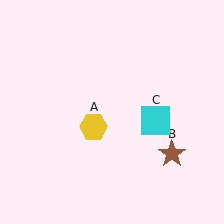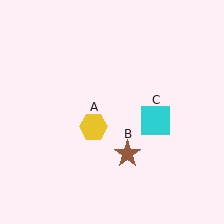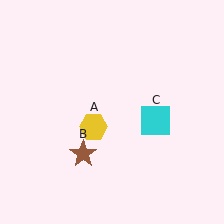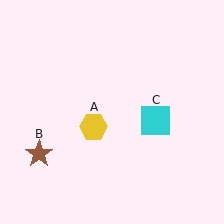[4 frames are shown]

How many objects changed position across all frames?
1 object changed position: brown star (object B).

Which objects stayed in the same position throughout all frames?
Yellow hexagon (object A) and cyan square (object C) remained stationary.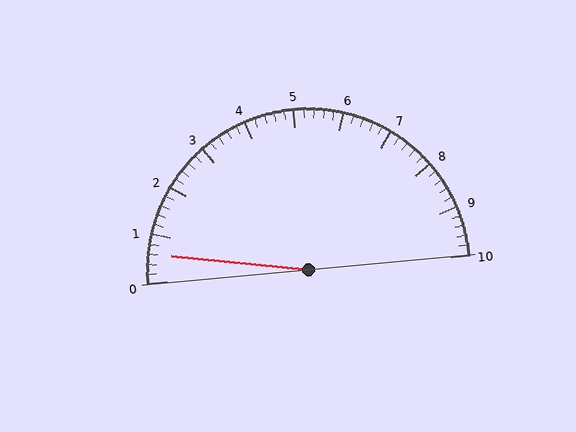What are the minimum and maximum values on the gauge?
The gauge ranges from 0 to 10.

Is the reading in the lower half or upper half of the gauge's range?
The reading is in the lower half of the range (0 to 10).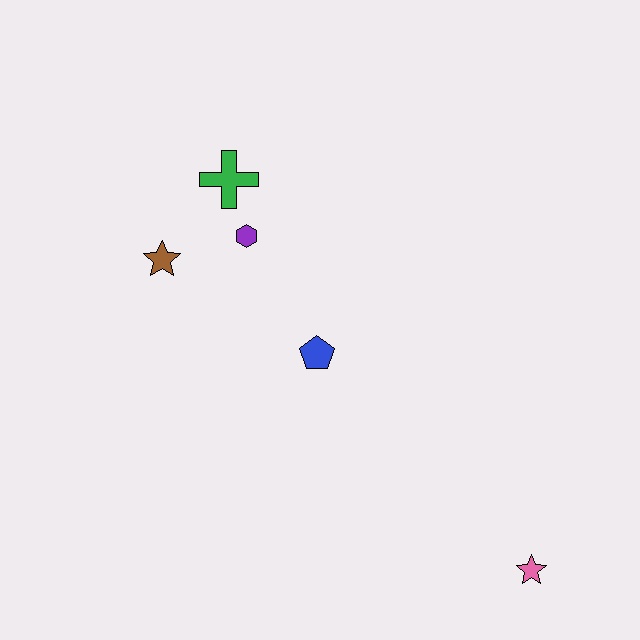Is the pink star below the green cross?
Yes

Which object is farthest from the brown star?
The pink star is farthest from the brown star.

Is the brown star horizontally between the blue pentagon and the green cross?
No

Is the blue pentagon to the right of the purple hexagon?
Yes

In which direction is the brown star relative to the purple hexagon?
The brown star is to the left of the purple hexagon.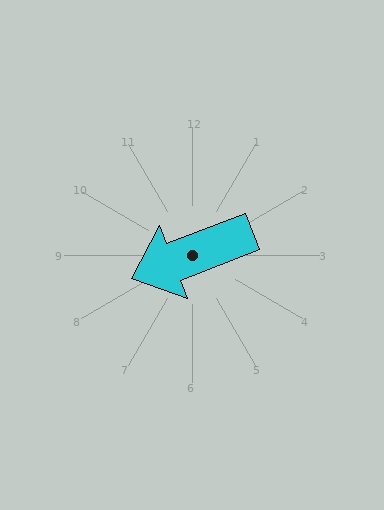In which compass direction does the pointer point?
West.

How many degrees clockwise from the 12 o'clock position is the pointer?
Approximately 249 degrees.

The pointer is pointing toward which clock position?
Roughly 8 o'clock.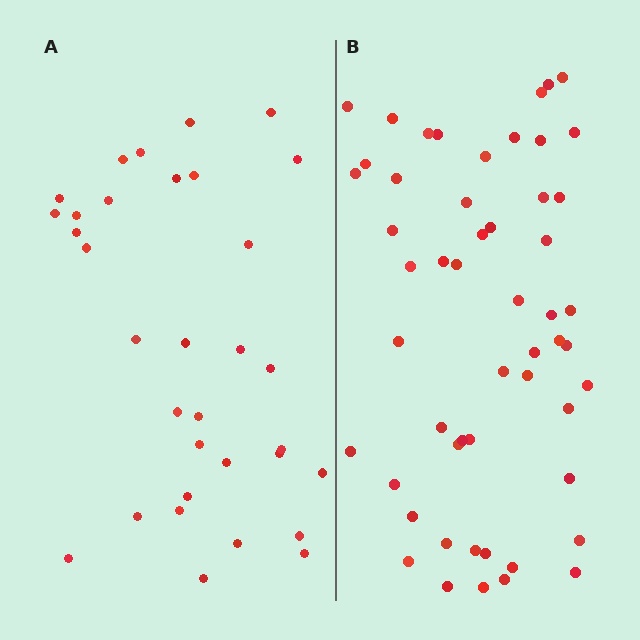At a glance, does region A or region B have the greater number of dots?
Region B (the right region) has more dots.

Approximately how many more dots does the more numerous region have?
Region B has approximately 20 more dots than region A.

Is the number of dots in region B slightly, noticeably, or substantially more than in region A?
Region B has substantially more. The ratio is roughly 1.6 to 1.